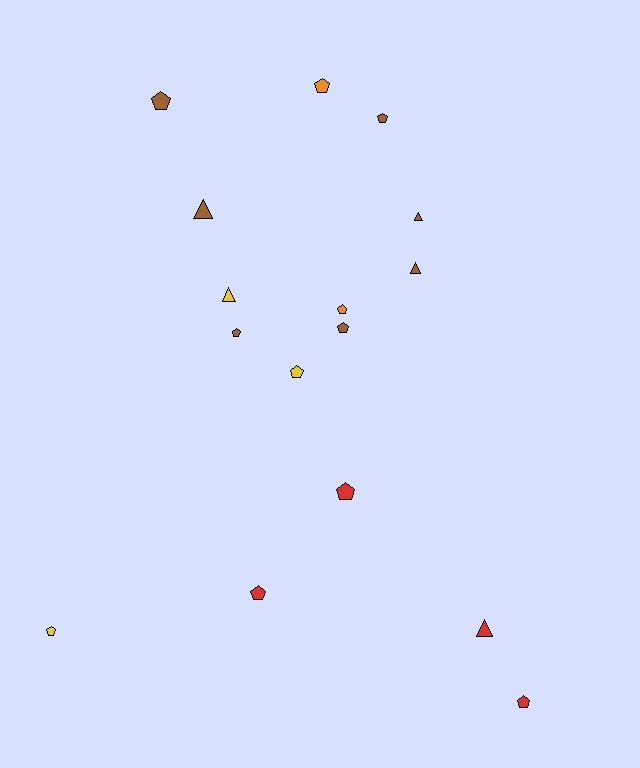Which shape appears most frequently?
Pentagon, with 11 objects.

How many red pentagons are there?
There are 3 red pentagons.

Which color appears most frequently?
Brown, with 7 objects.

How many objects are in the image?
There are 16 objects.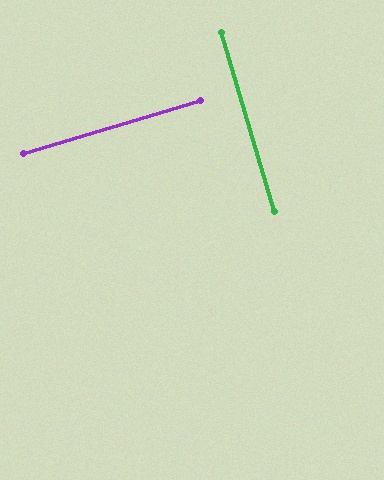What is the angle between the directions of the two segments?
Approximately 90 degrees.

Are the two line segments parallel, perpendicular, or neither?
Perpendicular — they meet at approximately 90°.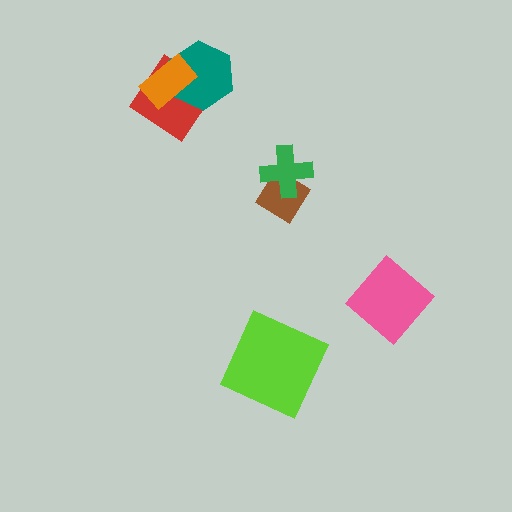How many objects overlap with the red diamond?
2 objects overlap with the red diamond.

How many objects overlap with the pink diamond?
0 objects overlap with the pink diamond.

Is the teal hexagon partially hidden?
Yes, it is partially covered by another shape.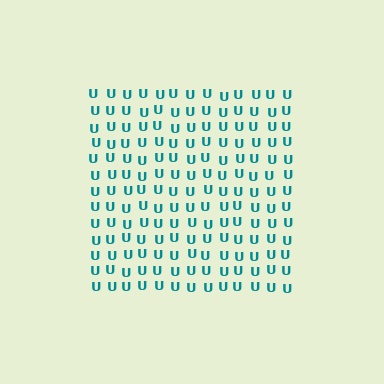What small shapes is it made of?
It is made of small letter U's.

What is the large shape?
The large shape is a square.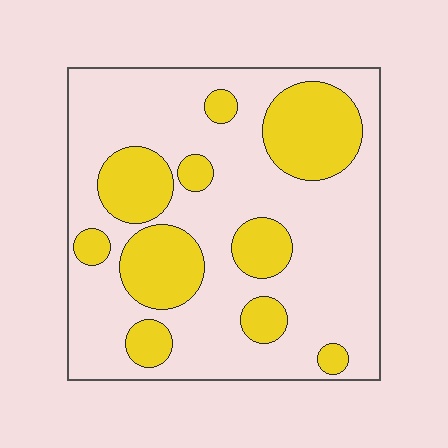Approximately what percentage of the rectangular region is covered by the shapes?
Approximately 30%.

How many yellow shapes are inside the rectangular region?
10.